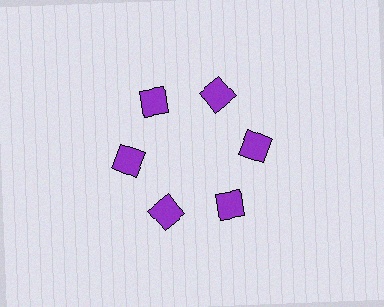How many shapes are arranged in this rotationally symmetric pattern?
There are 6 shapes, arranged in 6 groups of 1.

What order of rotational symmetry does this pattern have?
This pattern has 6-fold rotational symmetry.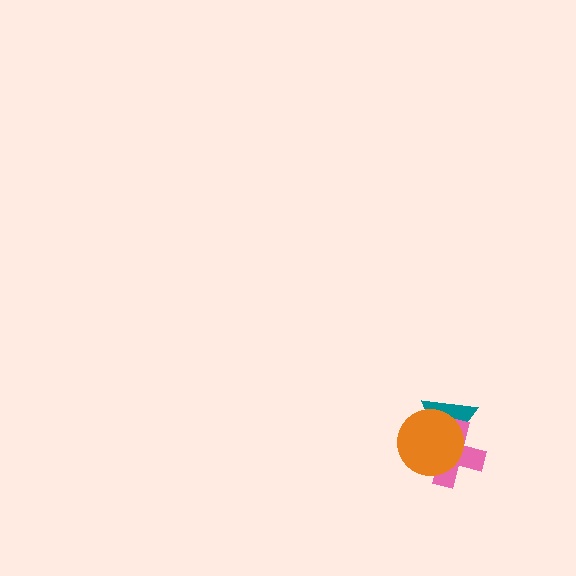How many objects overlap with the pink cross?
2 objects overlap with the pink cross.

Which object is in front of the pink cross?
The orange circle is in front of the pink cross.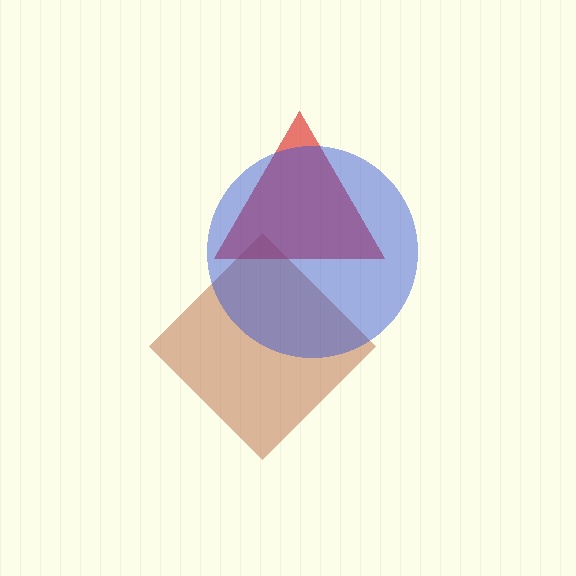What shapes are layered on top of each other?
The layered shapes are: a brown diamond, a red triangle, a blue circle.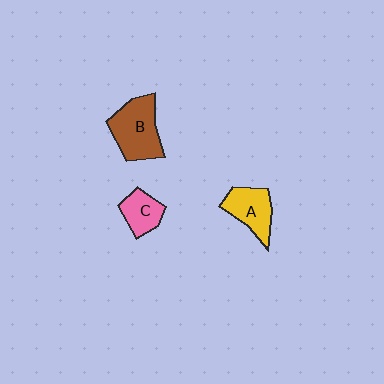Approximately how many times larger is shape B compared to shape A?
Approximately 1.4 times.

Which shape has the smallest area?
Shape C (pink).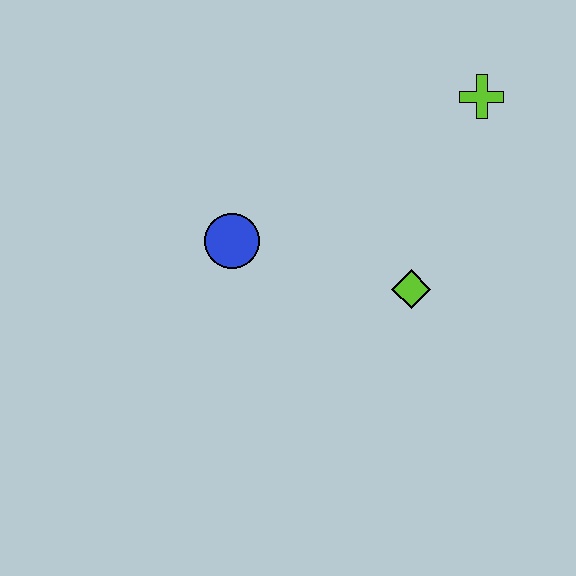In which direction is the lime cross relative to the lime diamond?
The lime cross is above the lime diamond.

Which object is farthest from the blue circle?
The lime cross is farthest from the blue circle.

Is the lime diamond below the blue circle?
Yes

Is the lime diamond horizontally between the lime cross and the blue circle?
Yes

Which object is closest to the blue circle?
The lime diamond is closest to the blue circle.